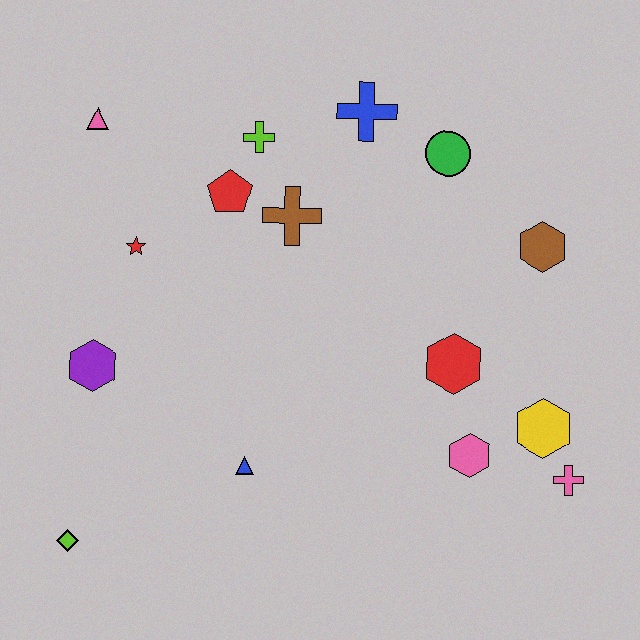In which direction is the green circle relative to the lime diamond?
The green circle is above the lime diamond.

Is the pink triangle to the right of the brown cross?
No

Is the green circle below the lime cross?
Yes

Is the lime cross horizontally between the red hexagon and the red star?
Yes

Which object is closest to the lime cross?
The red pentagon is closest to the lime cross.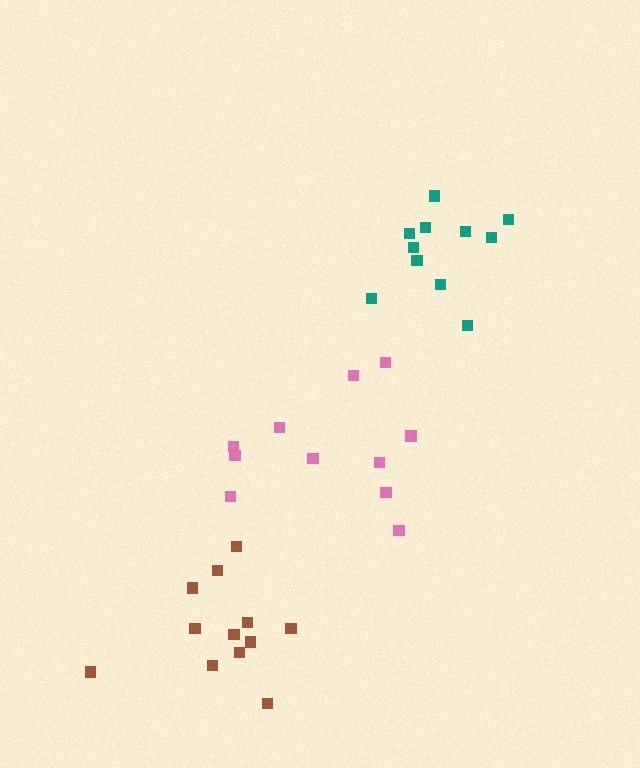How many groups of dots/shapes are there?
There are 3 groups.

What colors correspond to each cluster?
The clusters are colored: brown, teal, pink.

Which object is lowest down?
The brown cluster is bottommost.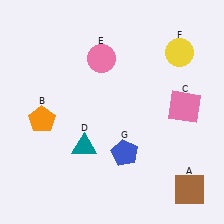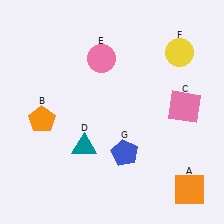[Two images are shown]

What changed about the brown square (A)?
In Image 1, A is brown. In Image 2, it changed to orange.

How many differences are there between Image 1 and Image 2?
There is 1 difference between the two images.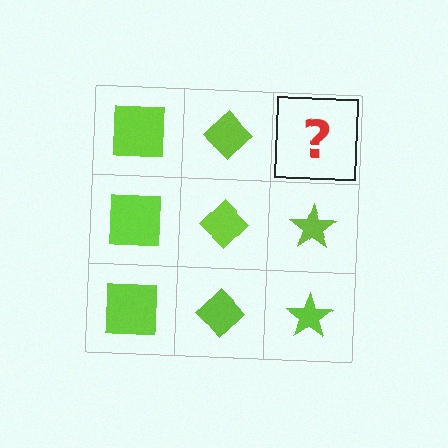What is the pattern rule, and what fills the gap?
The rule is that each column has a consistent shape. The gap should be filled with a lime star.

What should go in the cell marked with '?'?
The missing cell should contain a lime star.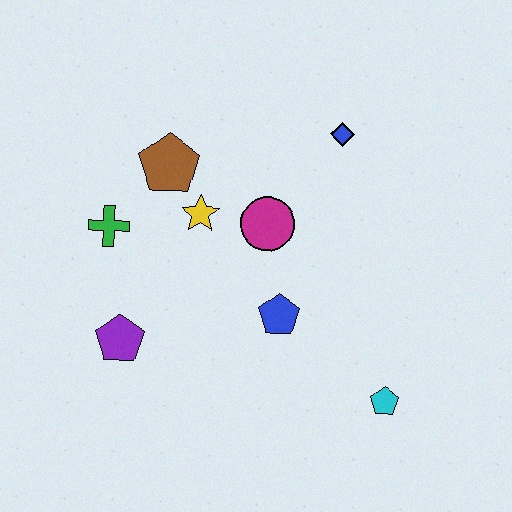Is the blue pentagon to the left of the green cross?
No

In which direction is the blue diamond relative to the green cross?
The blue diamond is to the right of the green cross.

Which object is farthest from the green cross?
The cyan pentagon is farthest from the green cross.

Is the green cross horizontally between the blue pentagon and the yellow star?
No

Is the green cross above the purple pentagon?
Yes